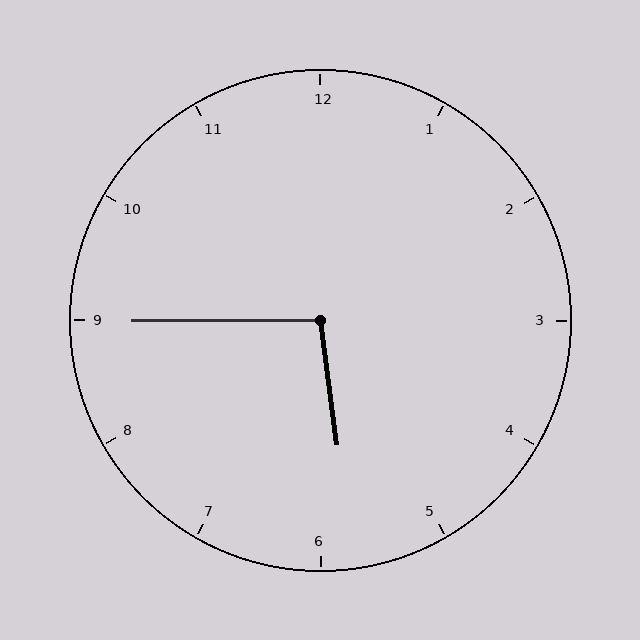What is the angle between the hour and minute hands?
Approximately 98 degrees.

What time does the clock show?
5:45.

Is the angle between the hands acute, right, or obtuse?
It is obtuse.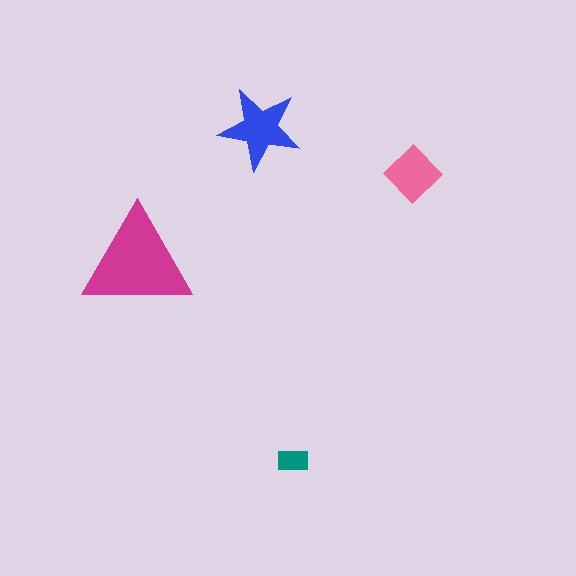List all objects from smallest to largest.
The teal rectangle, the pink diamond, the blue star, the magenta triangle.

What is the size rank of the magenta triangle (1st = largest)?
1st.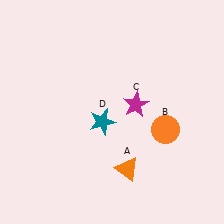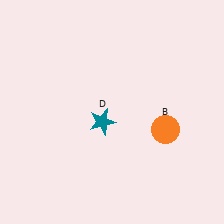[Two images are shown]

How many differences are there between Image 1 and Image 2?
There are 2 differences between the two images.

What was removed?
The magenta star (C), the orange triangle (A) were removed in Image 2.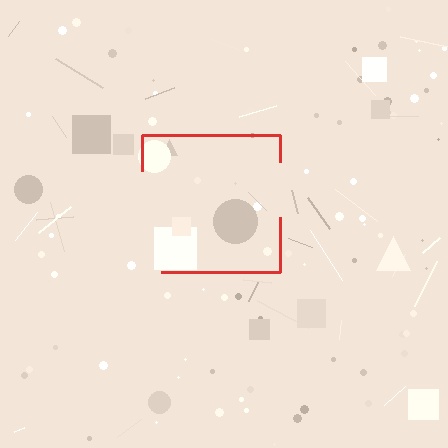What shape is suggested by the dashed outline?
The dashed outline suggests a square.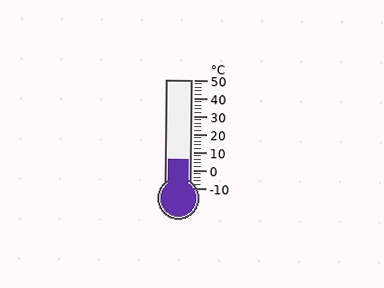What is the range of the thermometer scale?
The thermometer scale ranges from -10°C to 50°C.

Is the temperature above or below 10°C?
The temperature is below 10°C.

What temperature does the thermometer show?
The thermometer shows approximately 6°C.